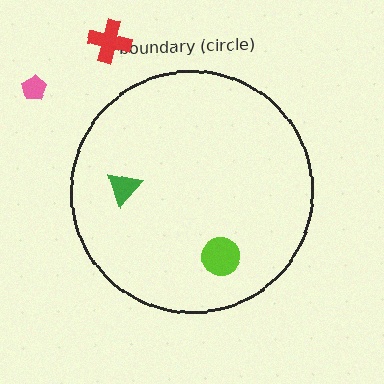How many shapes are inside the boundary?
2 inside, 2 outside.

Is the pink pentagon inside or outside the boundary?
Outside.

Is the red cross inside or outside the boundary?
Outside.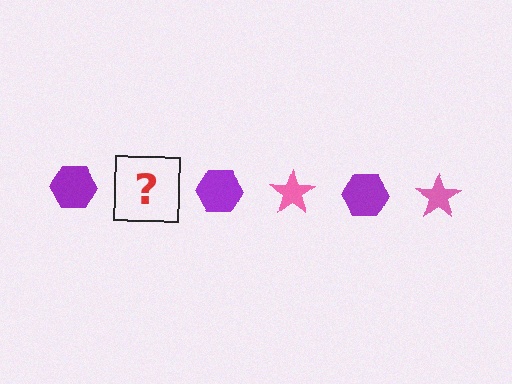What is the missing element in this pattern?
The missing element is a pink star.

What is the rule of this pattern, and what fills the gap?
The rule is that the pattern alternates between purple hexagon and pink star. The gap should be filled with a pink star.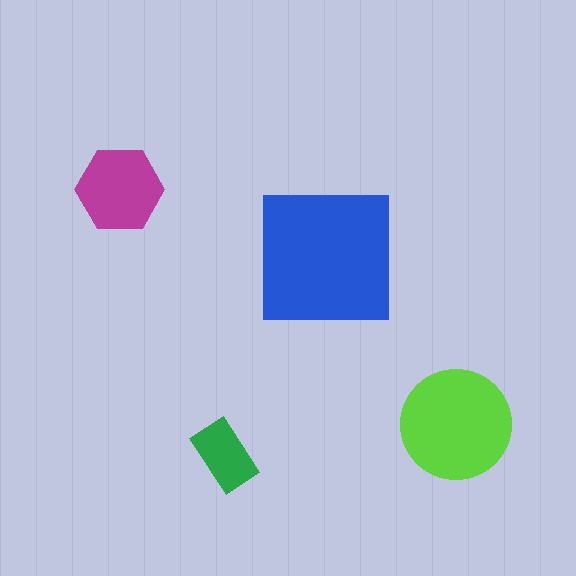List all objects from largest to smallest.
The blue square, the lime circle, the magenta hexagon, the green rectangle.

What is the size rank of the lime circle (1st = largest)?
2nd.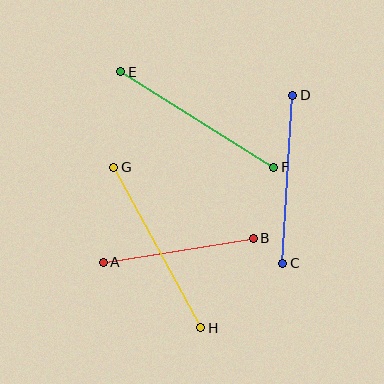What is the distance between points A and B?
The distance is approximately 152 pixels.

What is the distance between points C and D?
The distance is approximately 168 pixels.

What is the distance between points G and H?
The distance is approximately 183 pixels.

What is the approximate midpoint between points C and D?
The midpoint is at approximately (288, 179) pixels.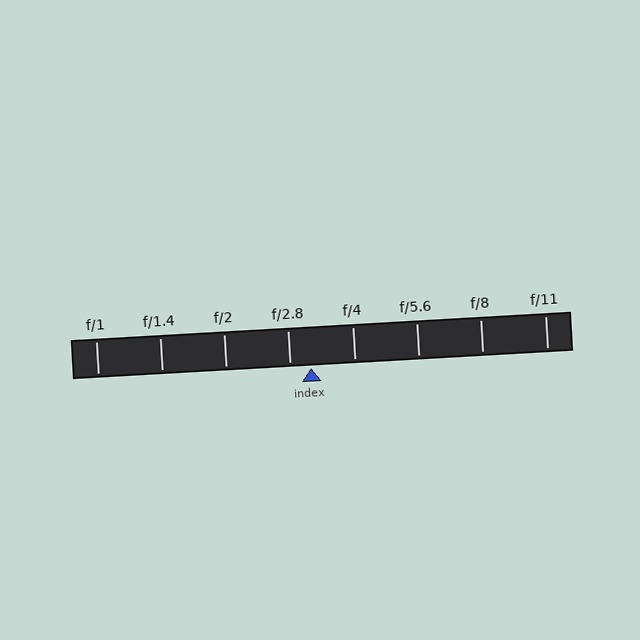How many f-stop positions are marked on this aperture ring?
There are 8 f-stop positions marked.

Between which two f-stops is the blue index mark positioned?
The index mark is between f/2.8 and f/4.